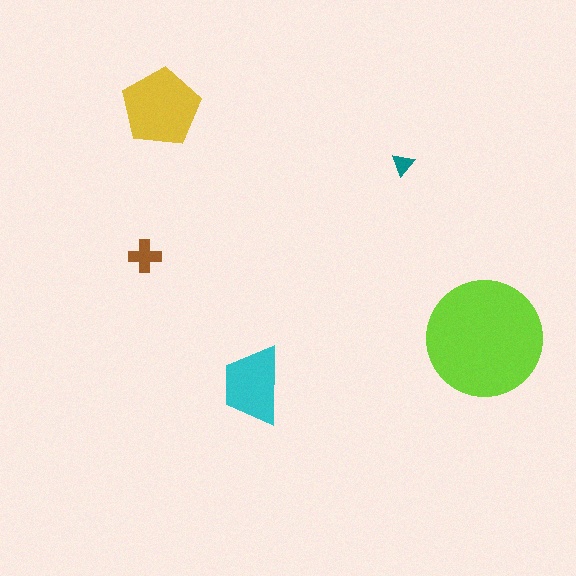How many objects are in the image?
There are 5 objects in the image.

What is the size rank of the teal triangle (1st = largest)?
5th.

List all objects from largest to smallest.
The lime circle, the yellow pentagon, the cyan trapezoid, the brown cross, the teal triangle.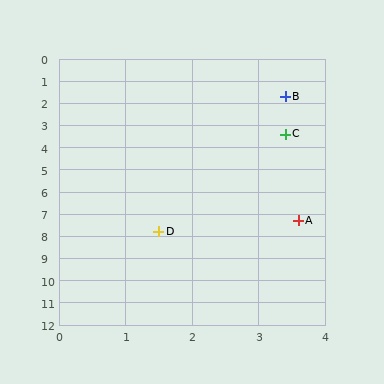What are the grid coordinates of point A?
Point A is at approximately (3.6, 7.3).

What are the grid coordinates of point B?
Point B is at approximately (3.4, 1.7).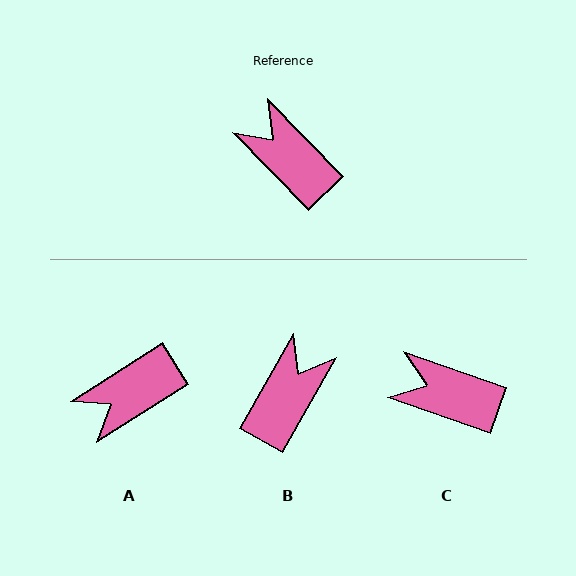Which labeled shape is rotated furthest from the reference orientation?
A, about 78 degrees away.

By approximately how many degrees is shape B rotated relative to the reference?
Approximately 73 degrees clockwise.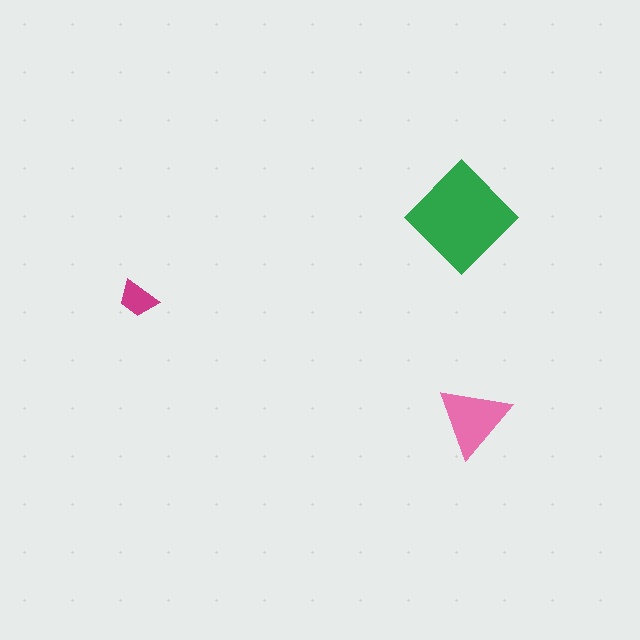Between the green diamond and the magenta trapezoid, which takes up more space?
The green diamond.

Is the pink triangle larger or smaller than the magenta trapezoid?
Larger.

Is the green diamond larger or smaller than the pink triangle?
Larger.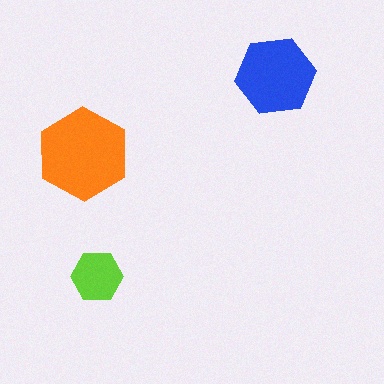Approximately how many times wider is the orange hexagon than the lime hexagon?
About 2 times wider.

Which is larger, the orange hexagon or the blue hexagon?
The orange one.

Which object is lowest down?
The lime hexagon is bottommost.